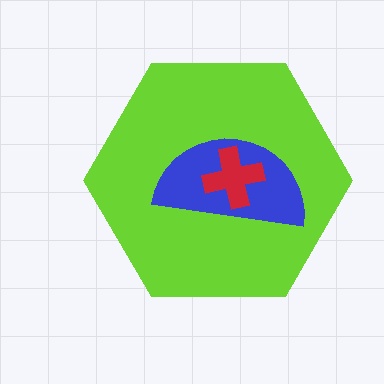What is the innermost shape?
The red cross.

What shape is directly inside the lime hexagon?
The blue semicircle.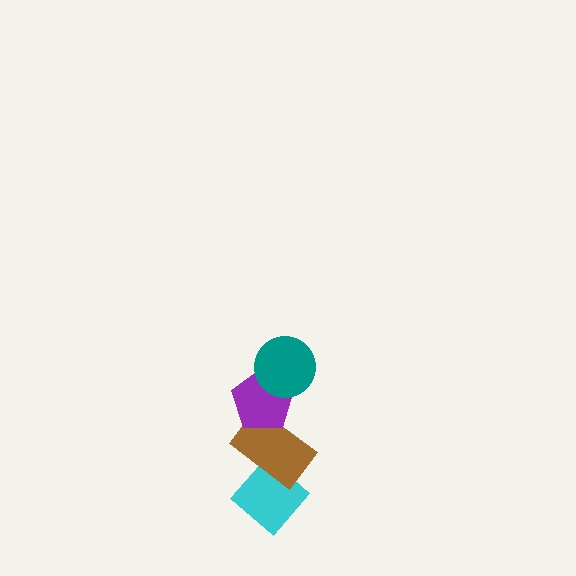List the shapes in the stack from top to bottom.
From top to bottom: the teal circle, the purple pentagon, the brown rectangle, the cyan diamond.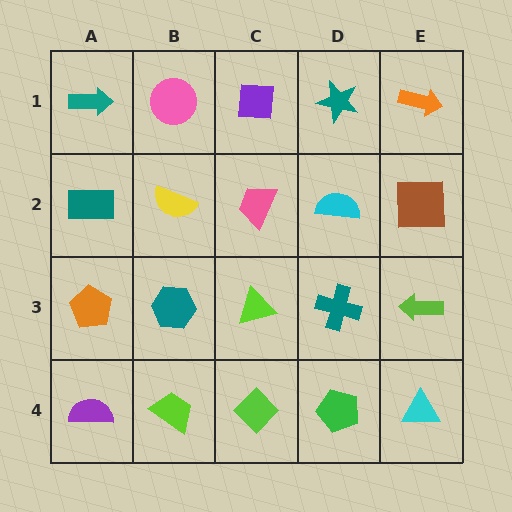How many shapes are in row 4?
5 shapes.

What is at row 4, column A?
A purple semicircle.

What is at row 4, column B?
A lime trapezoid.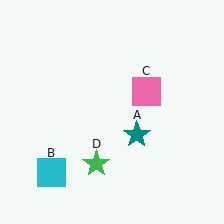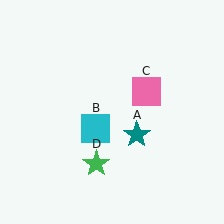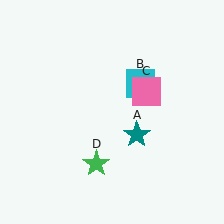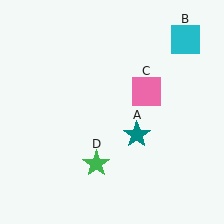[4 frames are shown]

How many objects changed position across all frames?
1 object changed position: cyan square (object B).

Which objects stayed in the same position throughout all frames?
Teal star (object A) and pink square (object C) and green star (object D) remained stationary.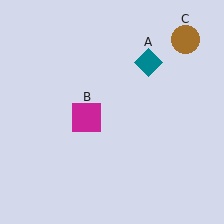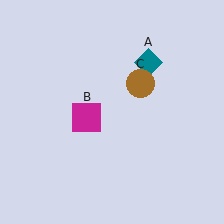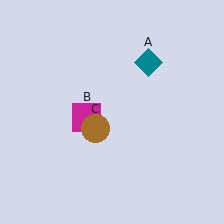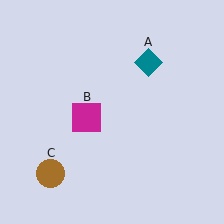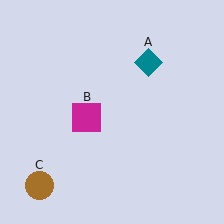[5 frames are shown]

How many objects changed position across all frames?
1 object changed position: brown circle (object C).